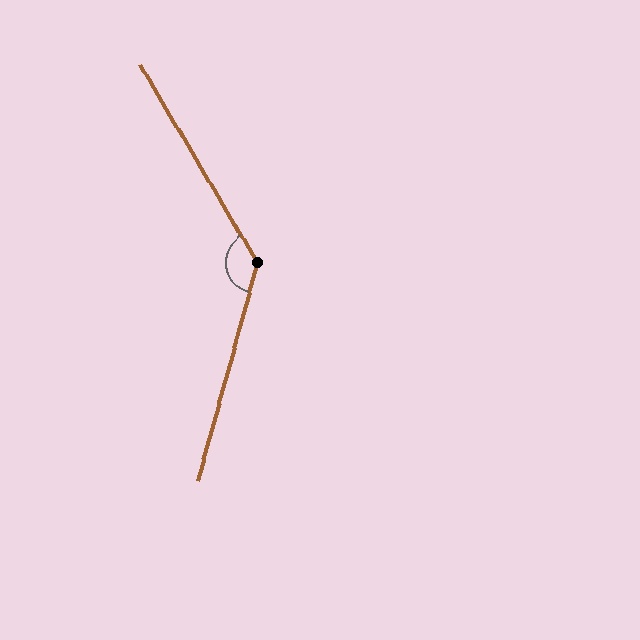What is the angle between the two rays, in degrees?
Approximately 134 degrees.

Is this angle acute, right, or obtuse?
It is obtuse.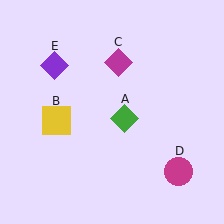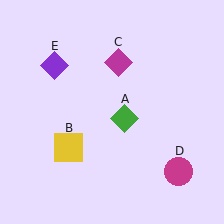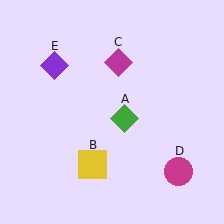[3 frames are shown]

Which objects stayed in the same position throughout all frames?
Green diamond (object A) and magenta diamond (object C) and magenta circle (object D) and purple diamond (object E) remained stationary.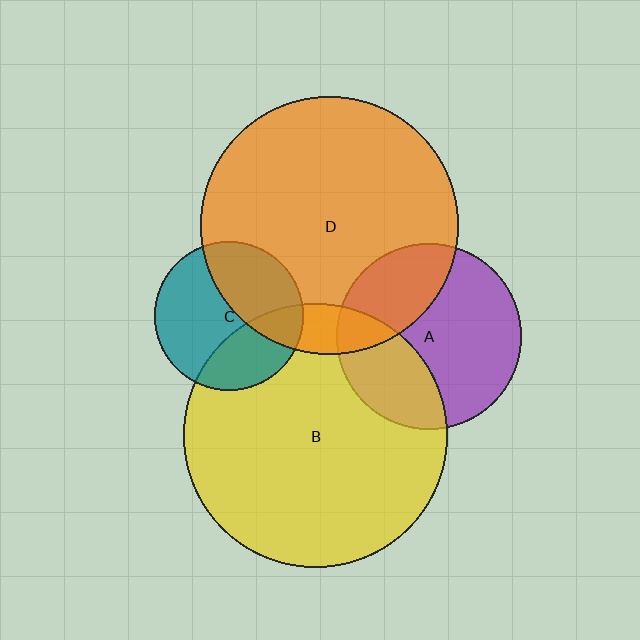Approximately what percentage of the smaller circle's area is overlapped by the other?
Approximately 40%.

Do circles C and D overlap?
Yes.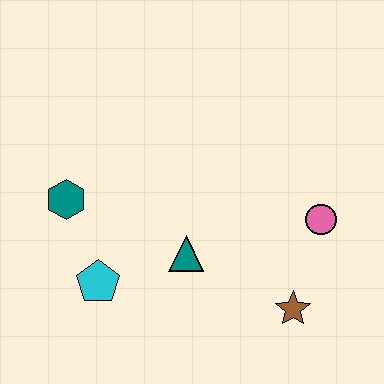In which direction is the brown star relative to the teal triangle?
The brown star is to the right of the teal triangle.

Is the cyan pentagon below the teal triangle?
Yes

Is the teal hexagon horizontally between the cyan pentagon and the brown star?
No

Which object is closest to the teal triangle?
The cyan pentagon is closest to the teal triangle.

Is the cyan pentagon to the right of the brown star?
No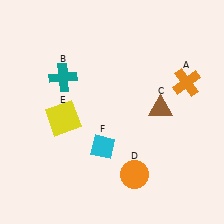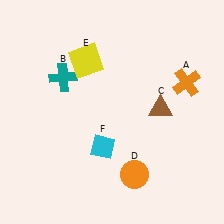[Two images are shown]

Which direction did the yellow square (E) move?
The yellow square (E) moved up.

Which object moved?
The yellow square (E) moved up.